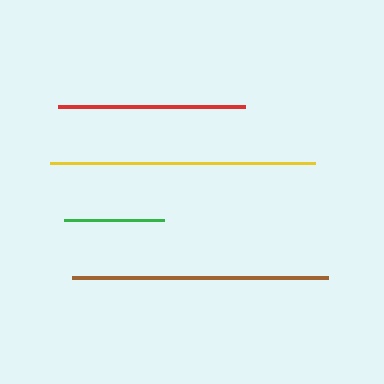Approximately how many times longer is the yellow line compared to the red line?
The yellow line is approximately 1.4 times the length of the red line.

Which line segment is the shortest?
The green line is the shortest at approximately 100 pixels.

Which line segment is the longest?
The yellow line is the longest at approximately 265 pixels.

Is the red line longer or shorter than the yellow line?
The yellow line is longer than the red line.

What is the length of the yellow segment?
The yellow segment is approximately 265 pixels long.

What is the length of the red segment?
The red segment is approximately 186 pixels long.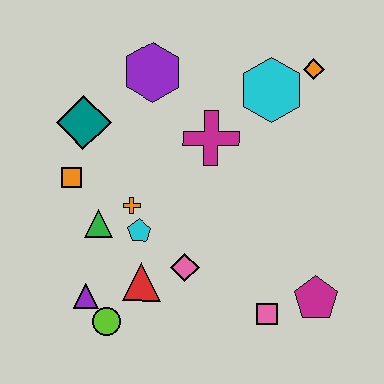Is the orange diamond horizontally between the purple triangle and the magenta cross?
No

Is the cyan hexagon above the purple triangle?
Yes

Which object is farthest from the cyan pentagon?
The orange diamond is farthest from the cyan pentagon.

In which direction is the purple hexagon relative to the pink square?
The purple hexagon is above the pink square.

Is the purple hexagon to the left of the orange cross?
No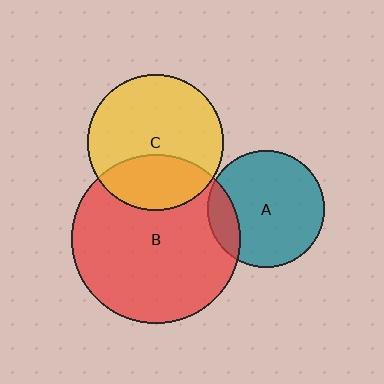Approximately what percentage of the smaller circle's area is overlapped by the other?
Approximately 30%.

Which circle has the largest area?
Circle B (red).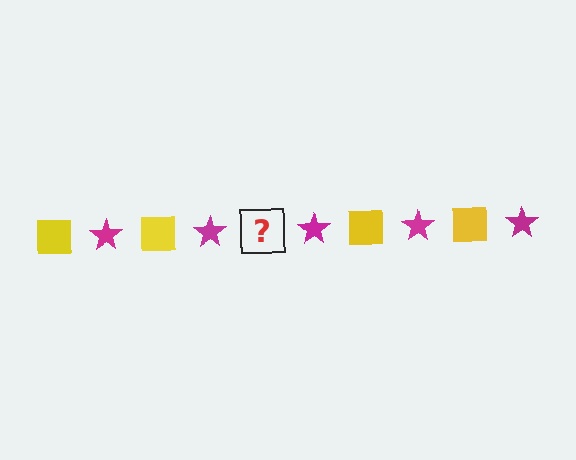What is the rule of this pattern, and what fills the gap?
The rule is that the pattern alternates between yellow square and magenta star. The gap should be filled with a yellow square.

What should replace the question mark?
The question mark should be replaced with a yellow square.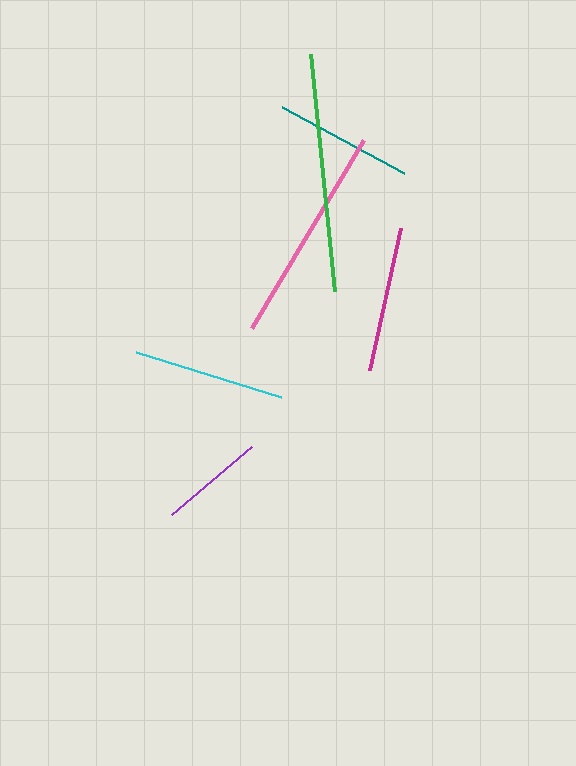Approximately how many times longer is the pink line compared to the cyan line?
The pink line is approximately 1.4 times the length of the cyan line.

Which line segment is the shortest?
The purple line is the shortest at approximately 105 pixels.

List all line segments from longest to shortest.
From longest to shortest: green, pink, cyan, magenta, teal, purple.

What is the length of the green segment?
The green segment is approximately 238 pixels long.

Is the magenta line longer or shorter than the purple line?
The magenta line is longer than the purple line.